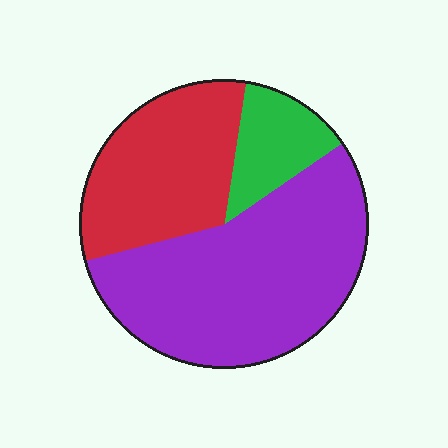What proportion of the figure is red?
Red takes up between a quarter and a half of the figure.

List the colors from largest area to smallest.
From largest to smallest: purple, red, green.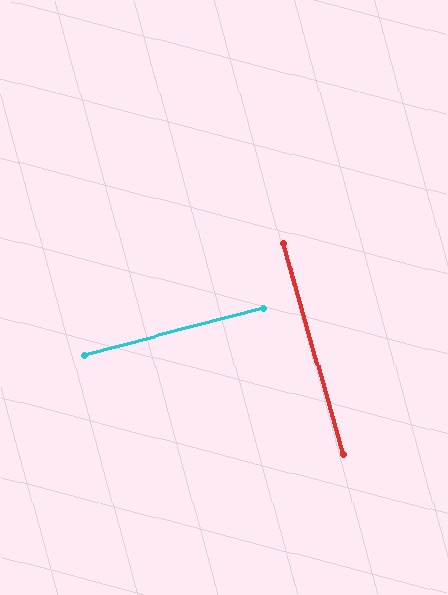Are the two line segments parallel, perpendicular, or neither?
Perpendicular — they meet at approximately 89°.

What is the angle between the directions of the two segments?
Approximately 89 degrees.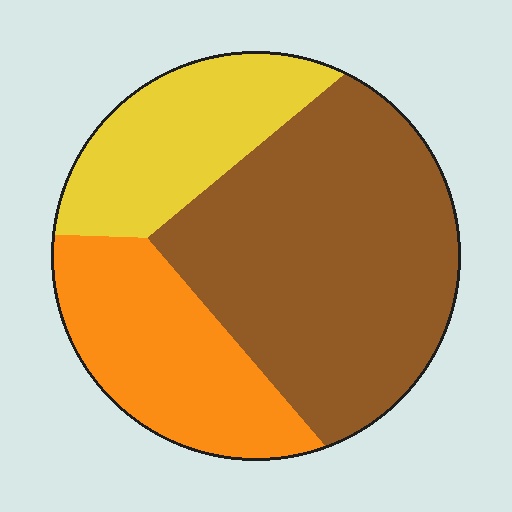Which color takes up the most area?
Brown, at roughly 55%.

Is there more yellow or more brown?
Brown.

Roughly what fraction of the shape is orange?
Orange takes up about one quarter (1/4) of the shape.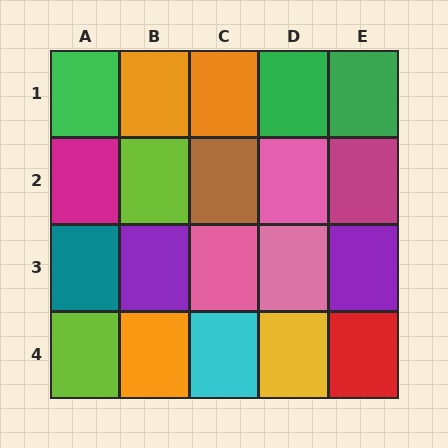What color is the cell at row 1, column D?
Green.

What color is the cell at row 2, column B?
Lime.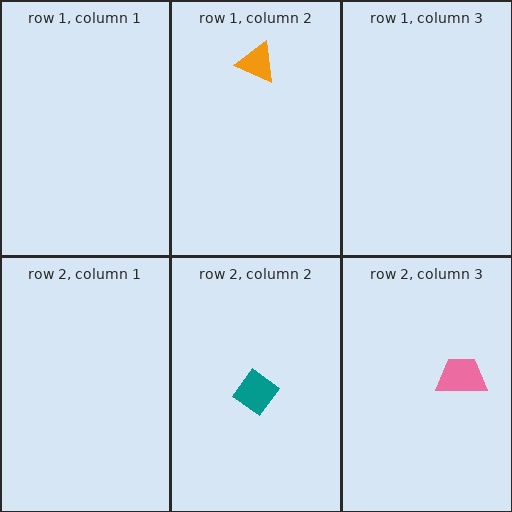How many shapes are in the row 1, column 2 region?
1.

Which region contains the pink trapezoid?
The row 2, column 3 region.